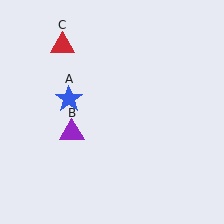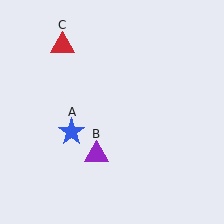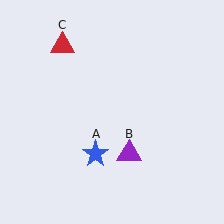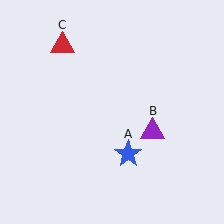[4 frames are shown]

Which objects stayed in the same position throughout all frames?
Red triangle (object C) remained stationary.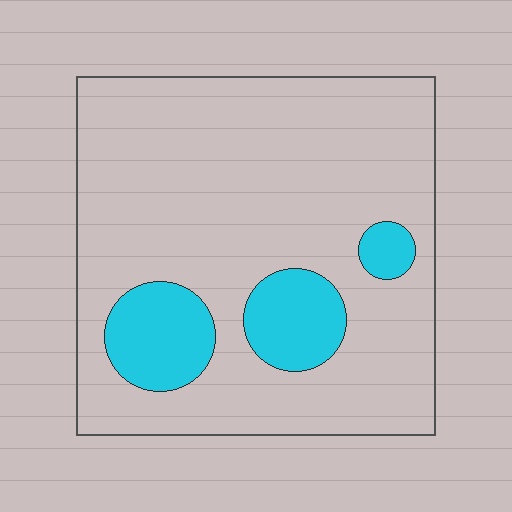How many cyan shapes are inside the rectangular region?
3.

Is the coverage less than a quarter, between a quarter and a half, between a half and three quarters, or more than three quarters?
Less than a quarter.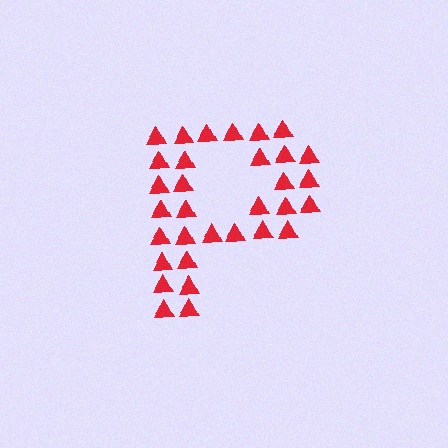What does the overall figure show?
The overall figure shows the letter P.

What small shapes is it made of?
It is made of small triangles.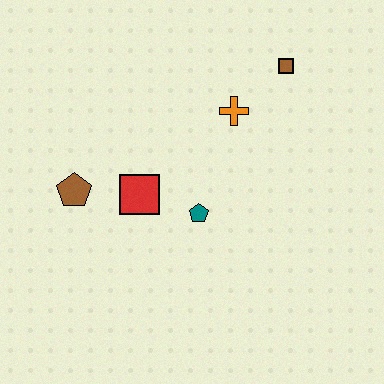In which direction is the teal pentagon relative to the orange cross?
The teal pentagon is below the orange cross.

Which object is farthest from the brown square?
The brown pentagon is farthest from the brown square.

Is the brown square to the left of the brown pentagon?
No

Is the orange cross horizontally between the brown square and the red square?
Yes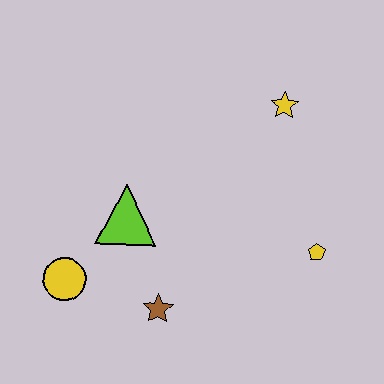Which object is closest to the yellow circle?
The lime triangle is closest to the yellow circle.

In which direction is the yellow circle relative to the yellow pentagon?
The yellow circle is to the left of the yellow pentagon.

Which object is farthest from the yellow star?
The yellow circle is farthest from the yellow star.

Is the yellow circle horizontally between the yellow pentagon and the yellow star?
No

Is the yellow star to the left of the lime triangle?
No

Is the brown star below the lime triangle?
Yes